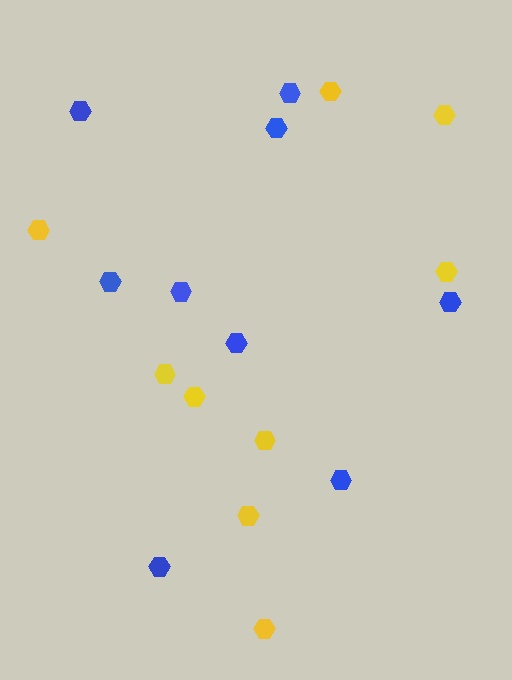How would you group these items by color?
There are 2 groups: one group of yellow hexagons (9) and one group of blue hexagons (9).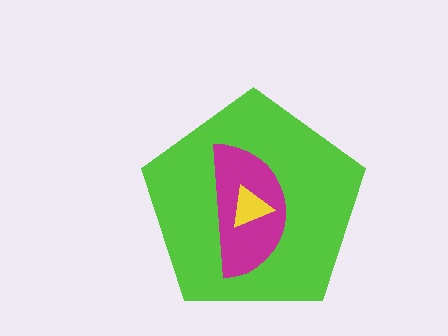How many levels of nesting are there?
3.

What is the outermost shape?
The lime pentagon.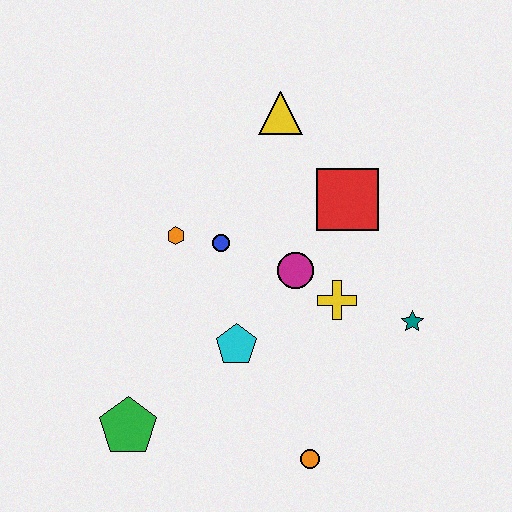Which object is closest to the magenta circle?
The yellow cross is closest to the magenta circle.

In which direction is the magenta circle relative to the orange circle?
The magenta circle is above the orange circle.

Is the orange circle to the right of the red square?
No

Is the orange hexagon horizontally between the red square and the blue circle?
No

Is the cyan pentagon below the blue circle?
Yes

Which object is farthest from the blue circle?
The orange circle is farthest from the blue circle.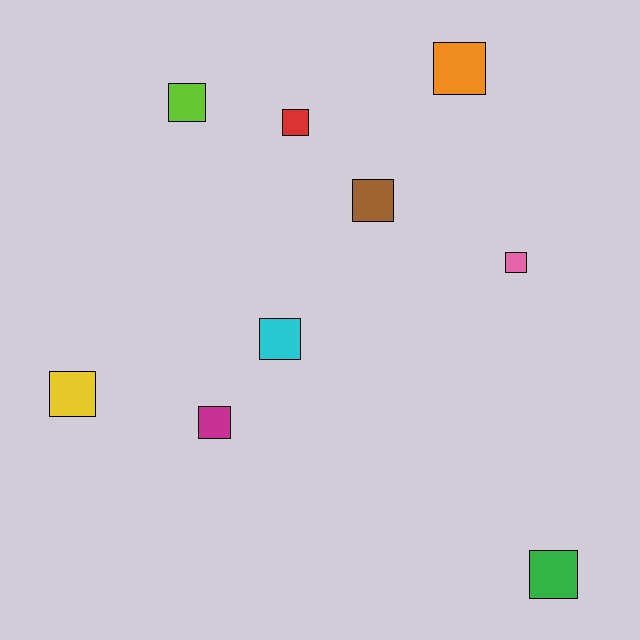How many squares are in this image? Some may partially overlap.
There are 9 squares.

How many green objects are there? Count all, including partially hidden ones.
There is 1 green object.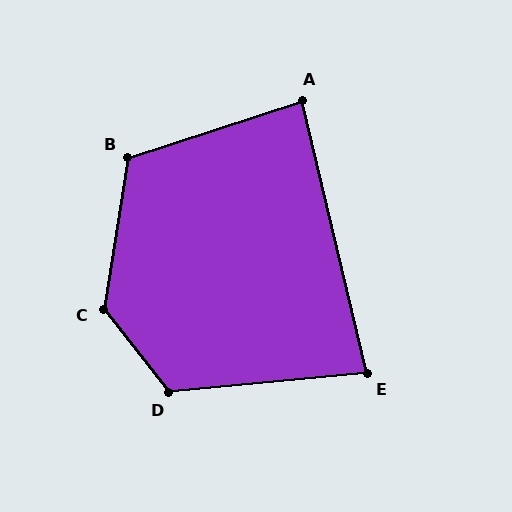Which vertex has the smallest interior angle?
E, at approximately 82 degrees.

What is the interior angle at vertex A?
Approximately 85 degrees (approximately right).